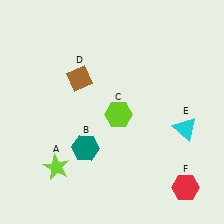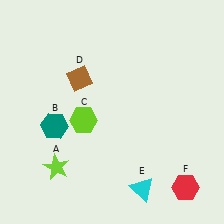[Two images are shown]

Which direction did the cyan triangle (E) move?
The cyan triangle (E) moved down.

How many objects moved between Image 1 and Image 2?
3 objects moved between the two images.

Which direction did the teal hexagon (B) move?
The teal hexagon (B) moved left.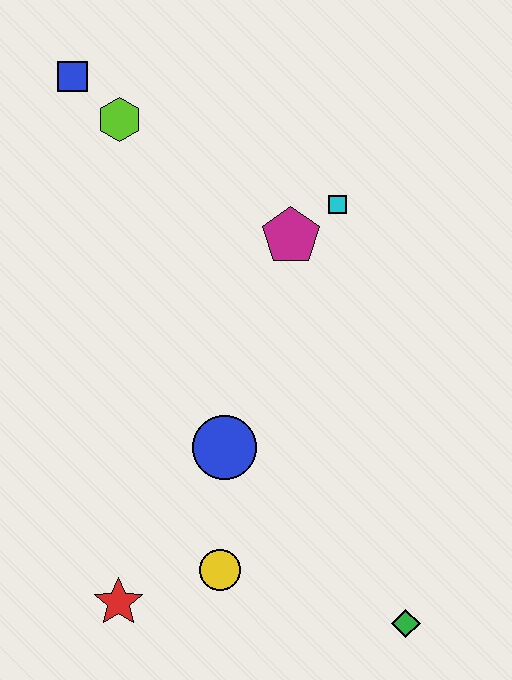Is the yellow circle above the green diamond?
Yes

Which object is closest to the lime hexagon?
The blue square is closest to the lime hexagon.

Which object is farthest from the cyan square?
The red star is farthest from the cyan square.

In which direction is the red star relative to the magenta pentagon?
The red star is below the magenta pentagon.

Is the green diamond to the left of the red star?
No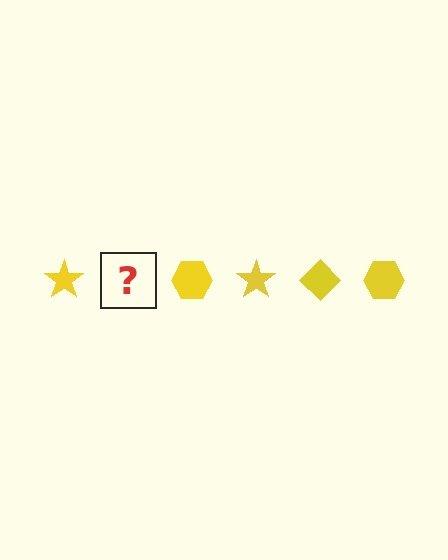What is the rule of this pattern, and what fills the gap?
The rule is that the pattern cycles through star, diamond, hexagon shapes in yellow. The gap should be filled with a yellow diamond.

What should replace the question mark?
The question mark should be replaced with a yellow diamond.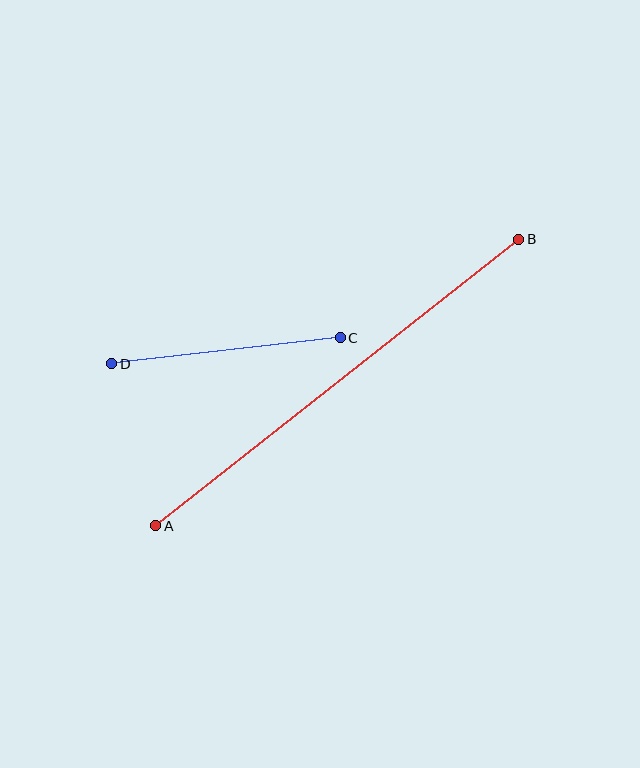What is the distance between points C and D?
The distance is approximately 230 pixels.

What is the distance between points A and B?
The distance is approximately 462 pixels.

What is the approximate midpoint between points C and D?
The midpoint is at approximately (226, 351) pixels.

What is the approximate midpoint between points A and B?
The midpoint is at approximately (337, 382) pixels.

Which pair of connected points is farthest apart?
Points A and B are farthest apart.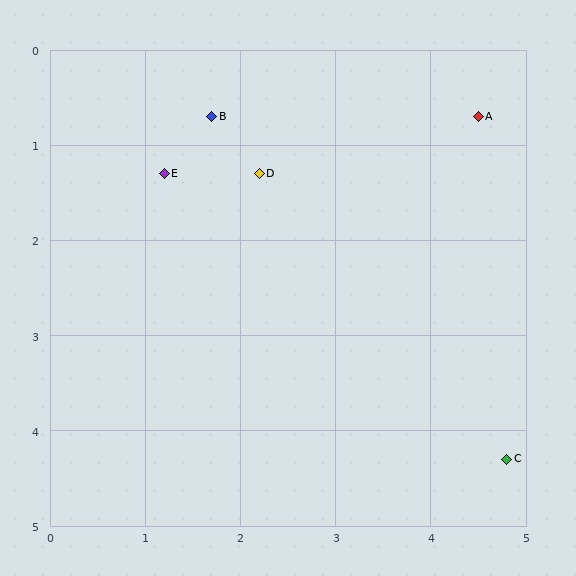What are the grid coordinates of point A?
Point A is at approximately (4.5, 0.7).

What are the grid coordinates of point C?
Point C is at approximately (4.8, 4.3).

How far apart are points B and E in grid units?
Points B and E are about 0.8 grid units apart.